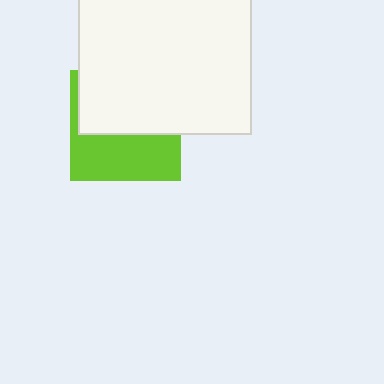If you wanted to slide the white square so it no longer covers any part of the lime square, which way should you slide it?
Slide it up — that is the most direct way to separate the two shapes.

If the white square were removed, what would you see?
You would see the complete lime square.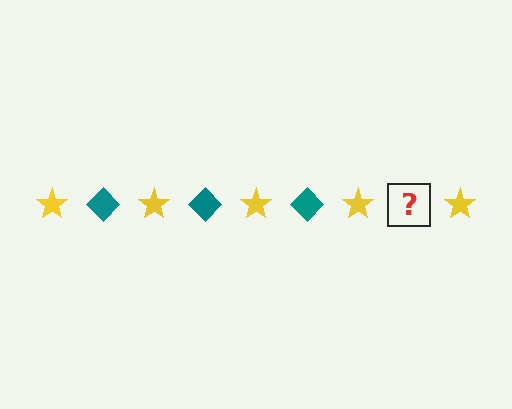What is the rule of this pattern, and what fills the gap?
The rule is that the pattern alternates between yellow star and teal diamond. The gap should be filled with a teal diamond.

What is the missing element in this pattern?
The missing element is a teal diamond.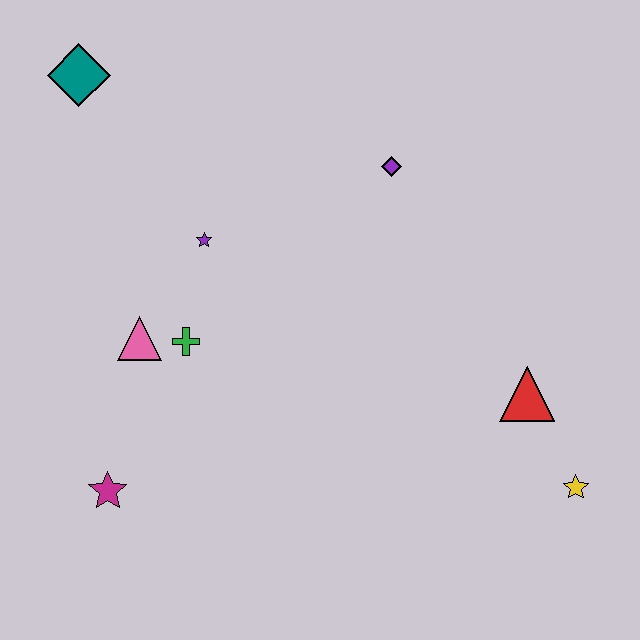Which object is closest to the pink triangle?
The green cross is closest to the pink triangle.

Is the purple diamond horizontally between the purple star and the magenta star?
No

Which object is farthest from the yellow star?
The teal diamond is farthest from the yellow star.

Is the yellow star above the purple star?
No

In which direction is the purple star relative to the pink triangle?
The purple star is above the pink triangle.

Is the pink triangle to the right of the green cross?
No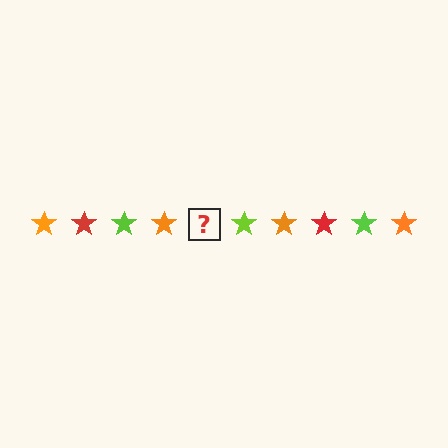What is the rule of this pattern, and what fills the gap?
The rule is that the pattern cycles through orange, red, lime stars. The gap should be filled with a red star.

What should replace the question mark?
The question mark should be replaced with a red star.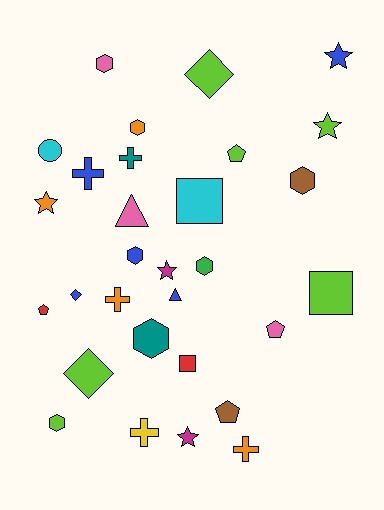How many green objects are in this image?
There is 1 green object.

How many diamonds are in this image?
There are 3 diamonds.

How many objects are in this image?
There are 30 objects.